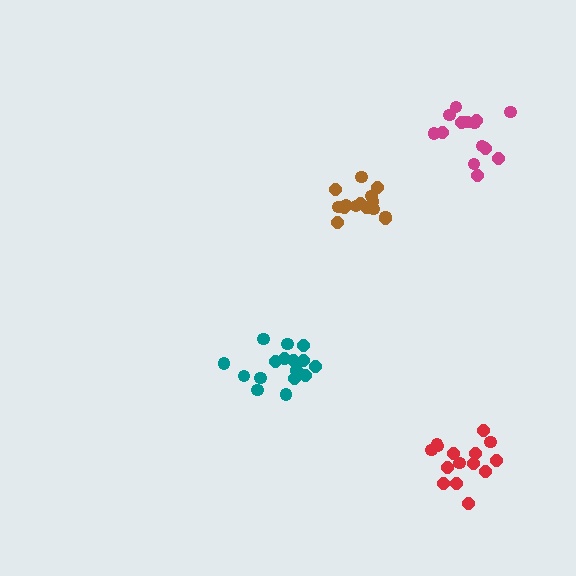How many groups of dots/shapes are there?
There are 4 groups.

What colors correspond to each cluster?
The clusters are colored: red, teal, brown, magenta.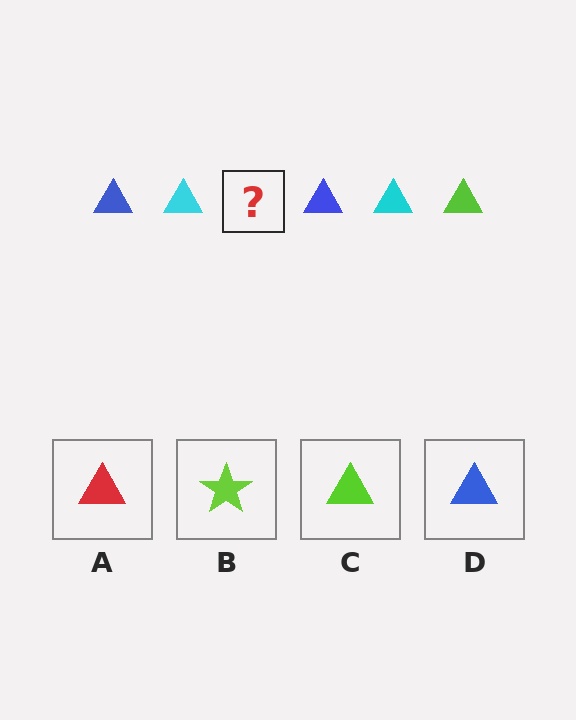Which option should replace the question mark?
Option C.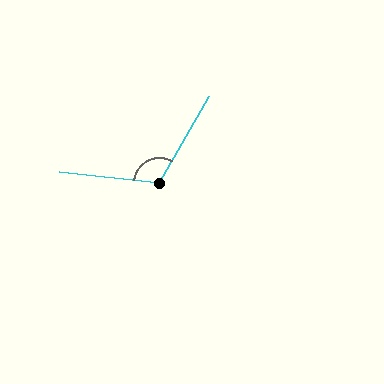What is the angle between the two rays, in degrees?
Approximately 114 degrees.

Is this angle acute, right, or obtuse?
It is obtuse.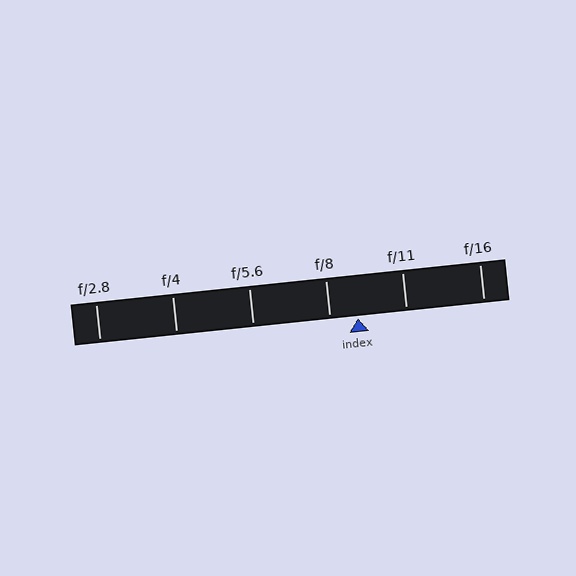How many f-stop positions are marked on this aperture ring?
There are 6 f-stop positions marked.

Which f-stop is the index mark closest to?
The index mark is closest to f/8.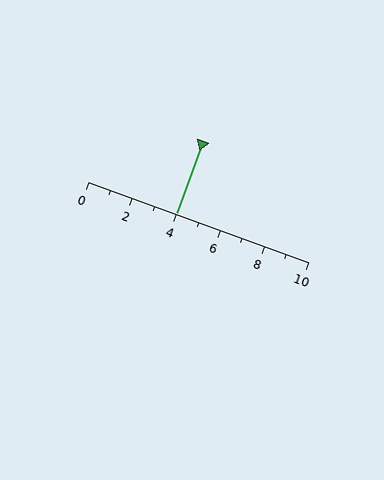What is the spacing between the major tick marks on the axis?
The major ticks are spaced 2 apart.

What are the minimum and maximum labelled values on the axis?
The axis runs from 0 to 10.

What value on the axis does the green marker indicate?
The marker indicates approximately 4.